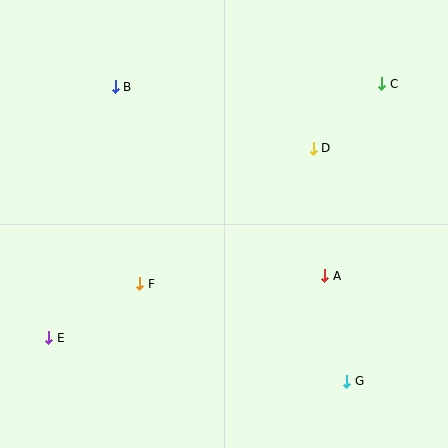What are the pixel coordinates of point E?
Point E is at (49, 338).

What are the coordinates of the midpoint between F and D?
The midpoint between F and D is at (227, 216).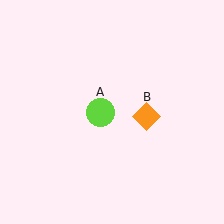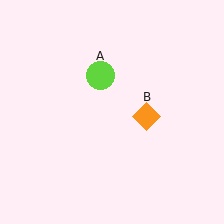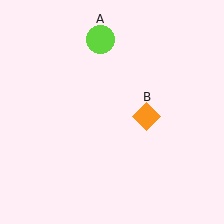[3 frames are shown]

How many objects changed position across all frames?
1 object changed position: lime circle (object A).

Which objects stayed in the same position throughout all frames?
Orange diamond (object B) remained stationary.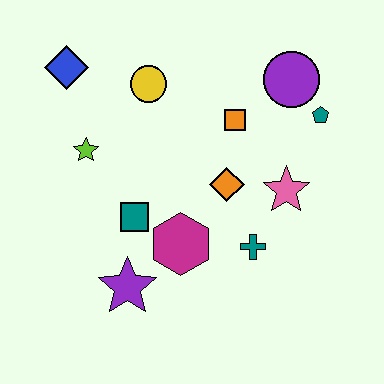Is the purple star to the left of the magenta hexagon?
Yes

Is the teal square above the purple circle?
No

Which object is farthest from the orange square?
The purple star is farthest from the orange square.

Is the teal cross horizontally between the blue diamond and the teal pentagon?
Yes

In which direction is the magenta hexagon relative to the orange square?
The magenta hexagon is below the orange square.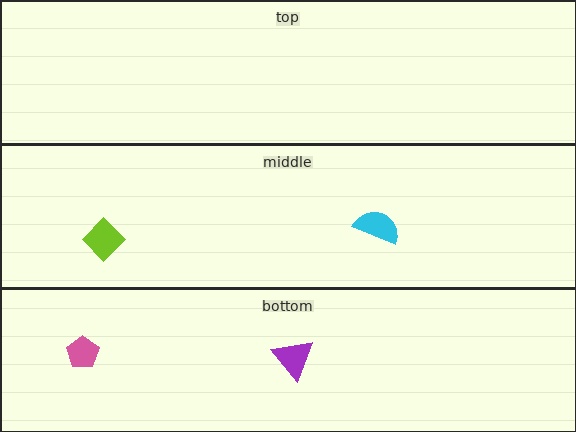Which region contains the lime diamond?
The middle region.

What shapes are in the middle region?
The cyan semicircle, the lime diamond.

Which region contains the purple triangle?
The bottom region.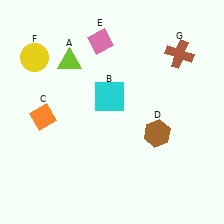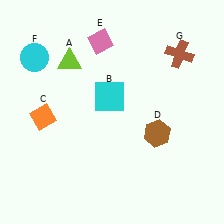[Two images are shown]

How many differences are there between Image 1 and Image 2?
There is 1 difference between the two images.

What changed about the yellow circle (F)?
In Image 1, F is yellow. In Image 2, it changed to cyan.